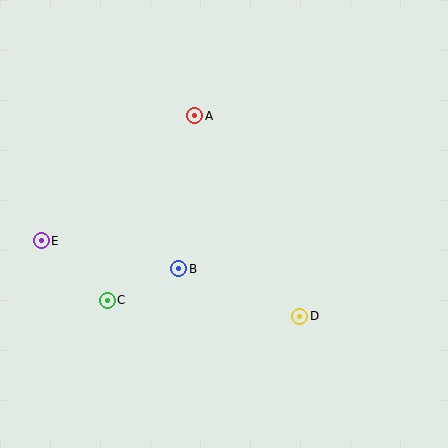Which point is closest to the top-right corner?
Point A is closest to the top-right corner.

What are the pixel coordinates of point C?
Point C is at (107, 300).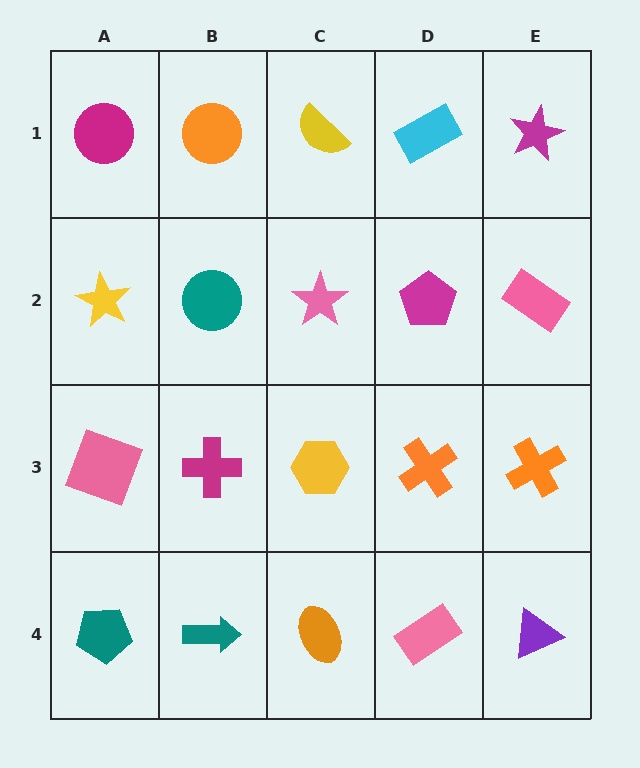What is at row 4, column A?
A teal pentagon.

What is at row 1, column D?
A cyan rectangle.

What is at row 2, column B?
A teal circle.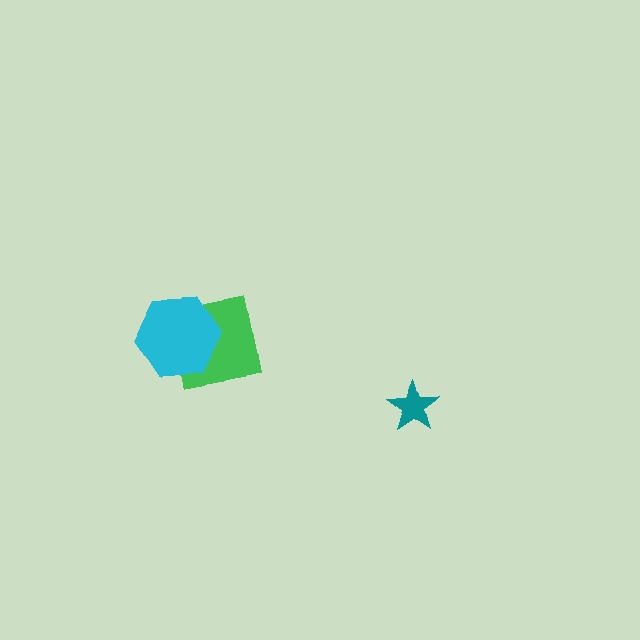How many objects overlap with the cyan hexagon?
1 object overlaps with the cyan hexagon.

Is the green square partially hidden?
Yes, it is partially covered by another shape.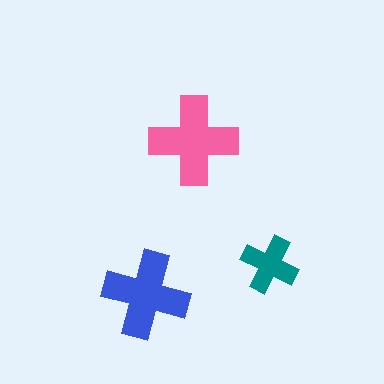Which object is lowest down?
The blue cross is bottommost.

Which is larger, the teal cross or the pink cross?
The pink one.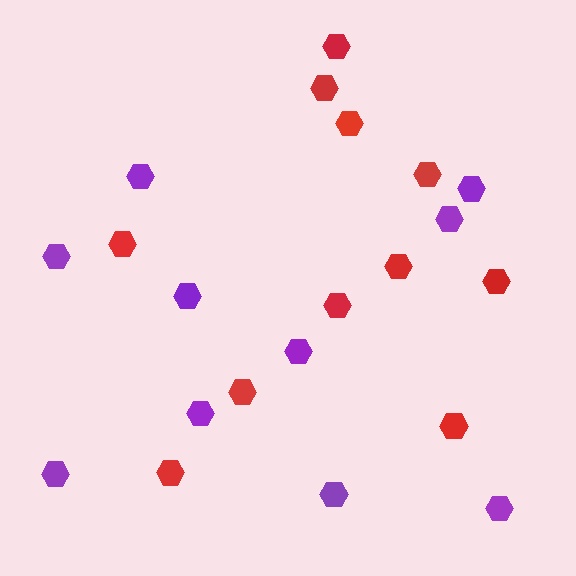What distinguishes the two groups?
There are 2 groups: one group of red hexagons (11) and one group of purple hexagons (10).